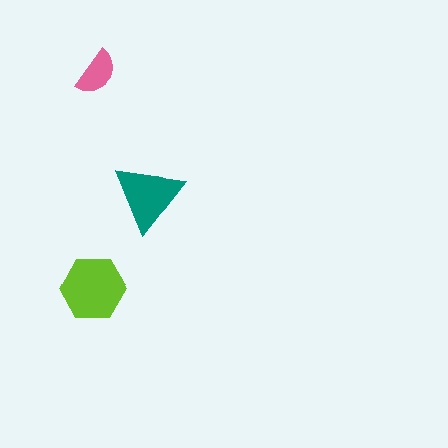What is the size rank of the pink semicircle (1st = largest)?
3rd.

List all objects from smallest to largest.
The pink semicircle, the teal triangle, the lime hexagon.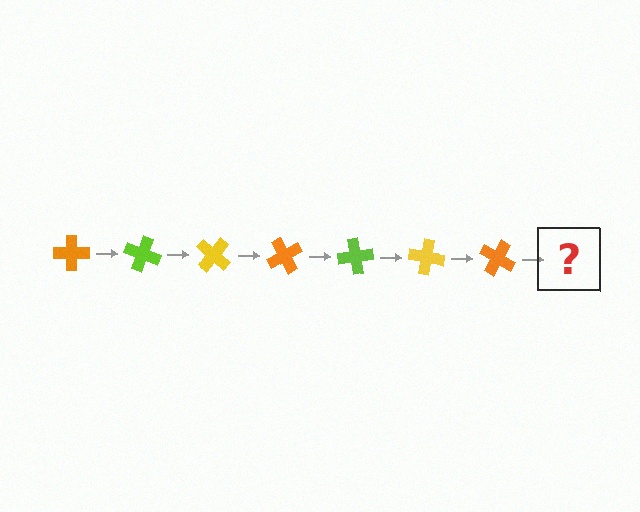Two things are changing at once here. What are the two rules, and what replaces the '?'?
The two rules are that it rotates 20 degrees each step and the color cycles through orange, lime, and yellow. The '?' should be a lime cross, rotated 140 degrees from the start.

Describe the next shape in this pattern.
It should be a lime cross, rotated 140 degrees from the start.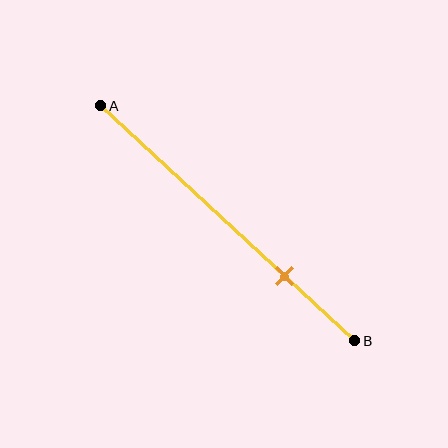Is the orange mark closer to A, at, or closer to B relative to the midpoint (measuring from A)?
The orange mark is closer to point B than the midpoint of segment AB.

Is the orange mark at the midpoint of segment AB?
No, the mark is at about 75% from A, not at the 50% midpoint.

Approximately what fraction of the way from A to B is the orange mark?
The orange mark is approximately 75% of the way from A to B.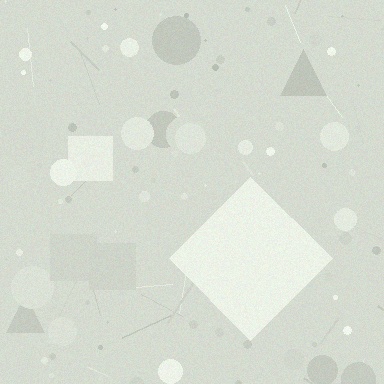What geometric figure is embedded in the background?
A diamond is embedded in the background.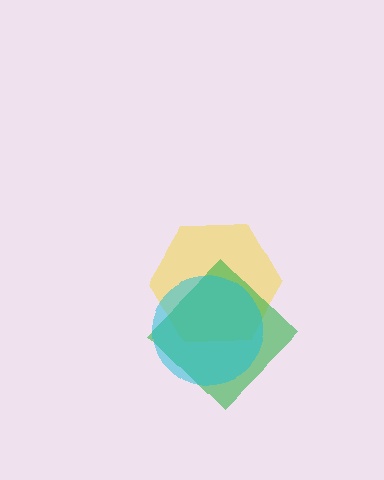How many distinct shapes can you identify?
There are 3 distinct shapes: a yellow hexagon, a green diamond, a cyan circle.